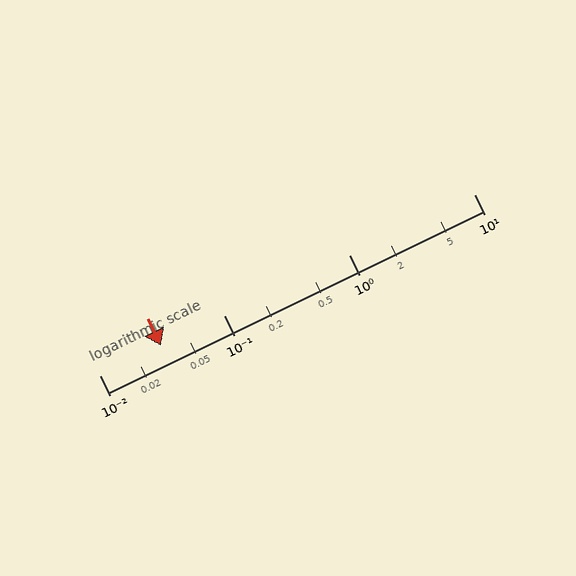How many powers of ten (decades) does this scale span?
The scale spans 3 decades, from 0.01 to 10.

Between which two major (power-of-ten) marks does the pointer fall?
The pointer is between 0.01 and 0.1.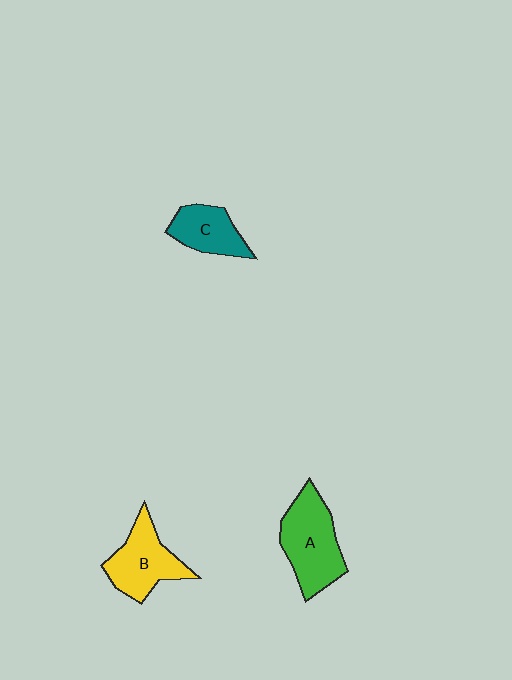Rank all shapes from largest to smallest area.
From largest to smallest: A (green), B (yellow), C (teal).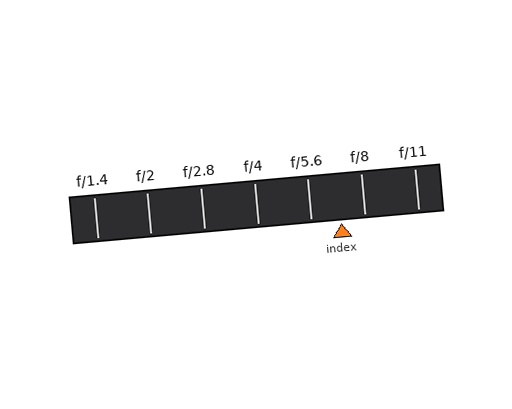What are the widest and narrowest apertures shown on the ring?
The widest aperture shown is f/1.4 and the narrowest is f/11.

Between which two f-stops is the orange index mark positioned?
The index mark is between f/5.6 and f/8.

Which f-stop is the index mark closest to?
The index mark is closest to f/8.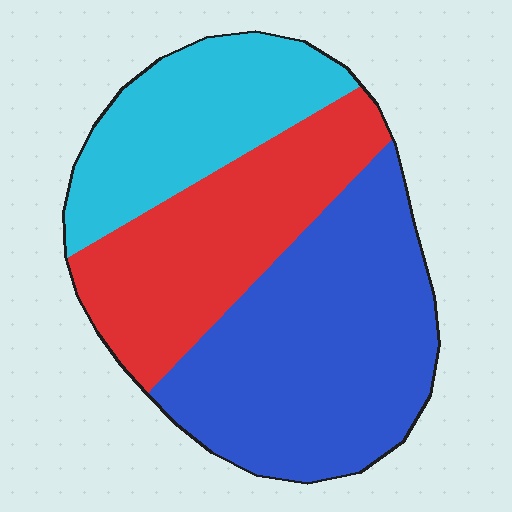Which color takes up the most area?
Blue, at roughly 45%.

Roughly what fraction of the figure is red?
Red covers roughly 30% of the figure.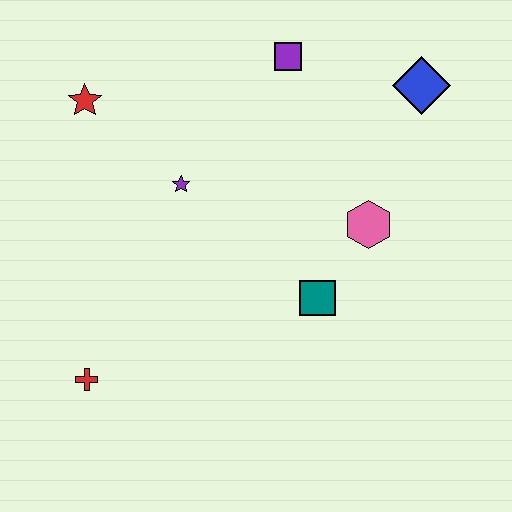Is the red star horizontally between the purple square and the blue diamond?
No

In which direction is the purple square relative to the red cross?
The purple square is above the red cross.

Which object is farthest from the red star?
The blue diamond is farthest from the red star.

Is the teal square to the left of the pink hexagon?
Yes